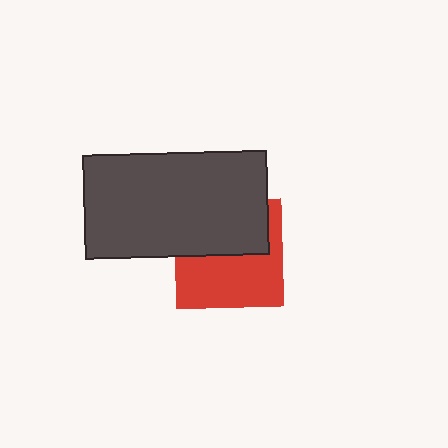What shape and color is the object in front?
The object in front is a dark gray rectangle.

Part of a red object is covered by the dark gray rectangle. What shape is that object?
It is a square.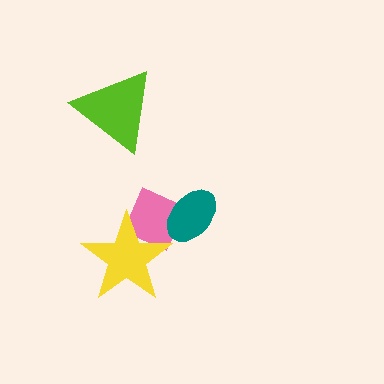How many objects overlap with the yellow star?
1 object overlaps with the yellow star.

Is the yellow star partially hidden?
No, no other shape covers it.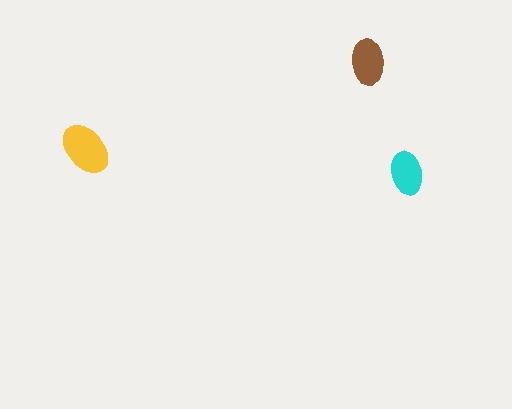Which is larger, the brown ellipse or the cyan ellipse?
The brown one.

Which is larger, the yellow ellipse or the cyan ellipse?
The yellow one.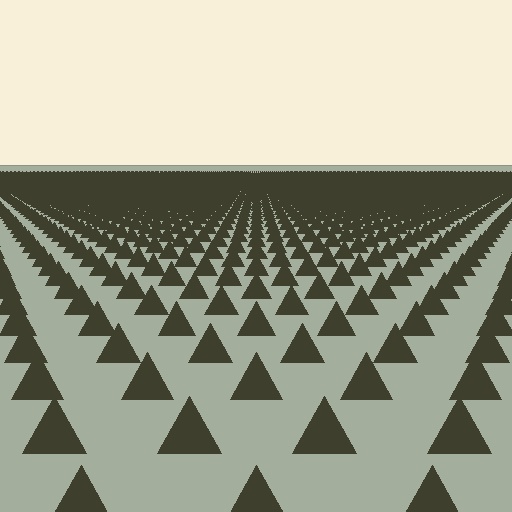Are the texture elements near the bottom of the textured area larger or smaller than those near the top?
Larger. Near the bottom, elements are closer to the viewer and appear at a bigger on-screen size.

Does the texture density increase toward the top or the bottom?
Density increases toward the top.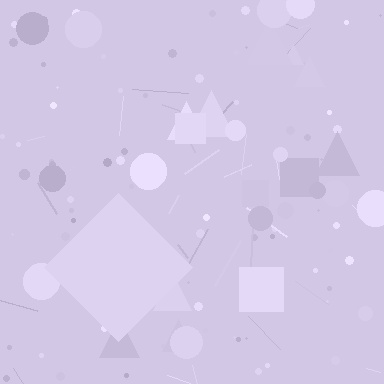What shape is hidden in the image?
A diamond is hidden in the image.